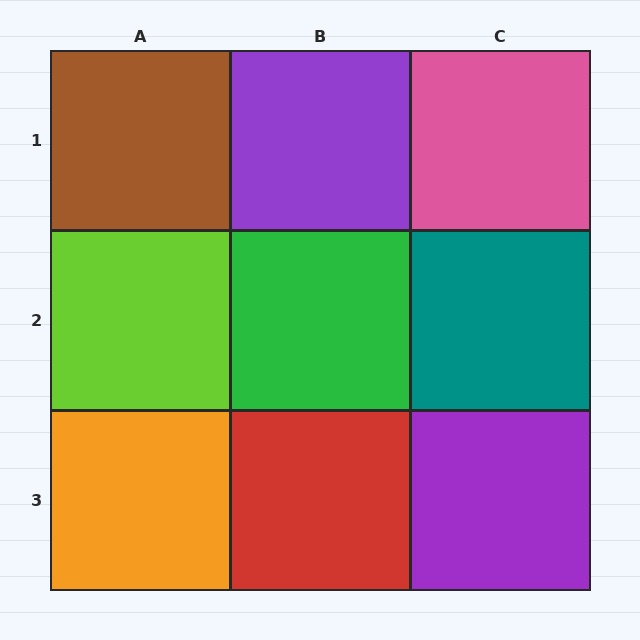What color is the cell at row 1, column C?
Pink.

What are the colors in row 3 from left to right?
Orange, red, purple.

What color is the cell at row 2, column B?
Green.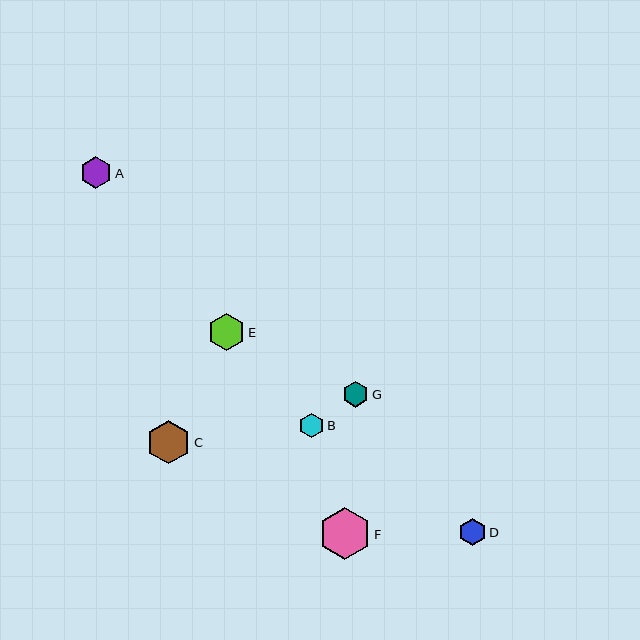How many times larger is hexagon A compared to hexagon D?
Hexagon A is approximately 1.2 times the size of hexagon D.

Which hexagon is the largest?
Hexagon F is the largest with a size of approximately 52 pixels.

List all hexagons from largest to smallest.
From largest to smallest: F, C, E, A, D, G, B.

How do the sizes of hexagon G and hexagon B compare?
Hexagon G and hexagon B are approximately the same size.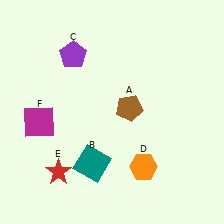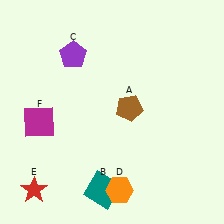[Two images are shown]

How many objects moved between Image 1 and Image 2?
3 objects moved between the two images.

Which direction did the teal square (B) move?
The teal square (B) moved down.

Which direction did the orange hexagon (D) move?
The orange hexagon (D) moved left.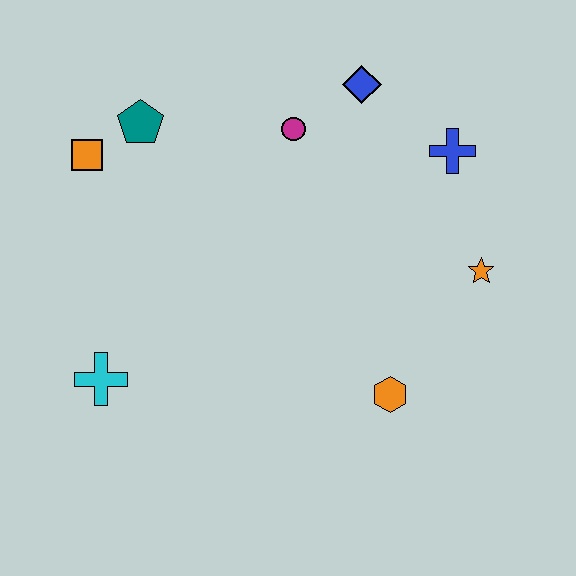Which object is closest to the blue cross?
The blue diamond is closest to the blue cross.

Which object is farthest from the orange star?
The orange square is farthest from the orange star.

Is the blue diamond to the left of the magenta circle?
No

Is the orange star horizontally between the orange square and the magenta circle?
No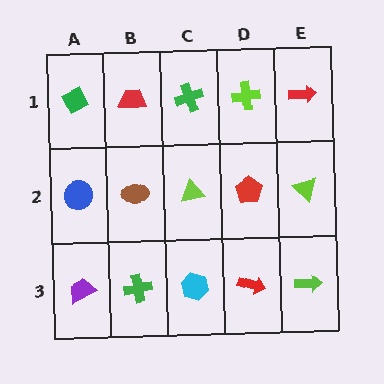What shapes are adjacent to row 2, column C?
A green cross (row 1, column C), a cyan hexagon (row 3, column C), a brown ellipse (row 2, column B), a red pentagon (row 2, column D).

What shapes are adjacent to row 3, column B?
A brown ellipse (row 2, column B), a purple trapezoid (row 3, column A), a cyan hexagon (row 3, column C).